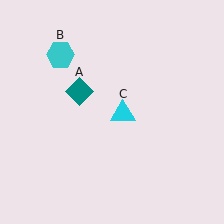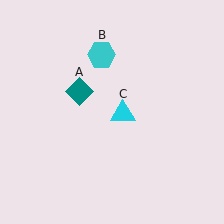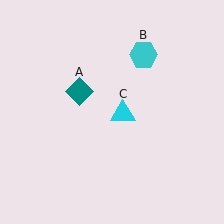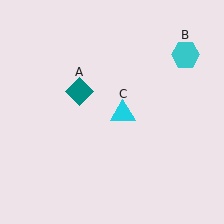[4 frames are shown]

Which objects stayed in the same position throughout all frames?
Teal diamond (object A) and cyan triangle (object C) remained stationary.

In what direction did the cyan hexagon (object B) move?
The cyan hexagon (object B) moved right.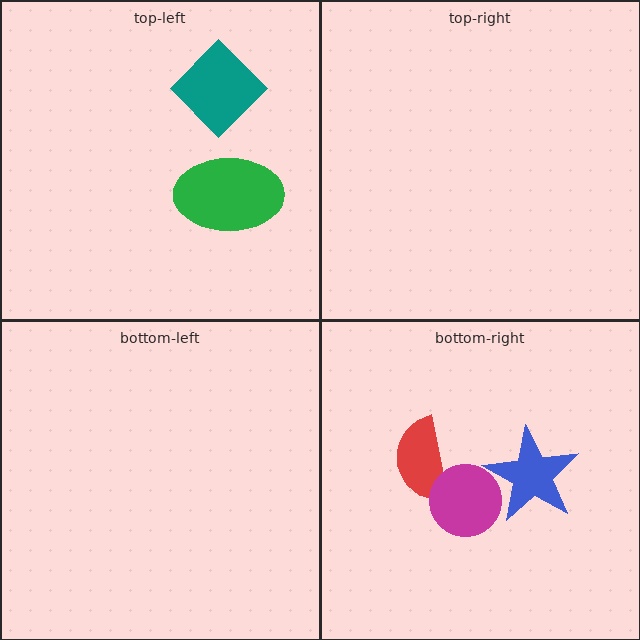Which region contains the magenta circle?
The bottom-right region.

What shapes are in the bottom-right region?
The blue star, the red semicircle, the magenta circle.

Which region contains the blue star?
The bottom-right region.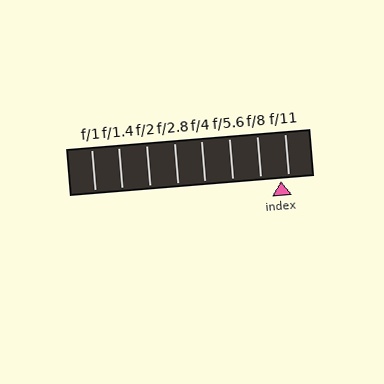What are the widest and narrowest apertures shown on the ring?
The widest aperture shown is f/1 and the narrowest is f/11.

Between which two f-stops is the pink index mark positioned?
The index mark is between f/8 and f/11.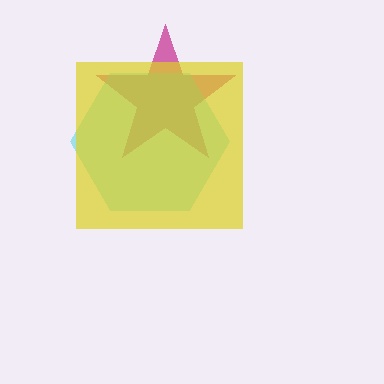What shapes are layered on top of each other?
The layered shapes are: a magenta star, a cyan hexagon, a yellow square.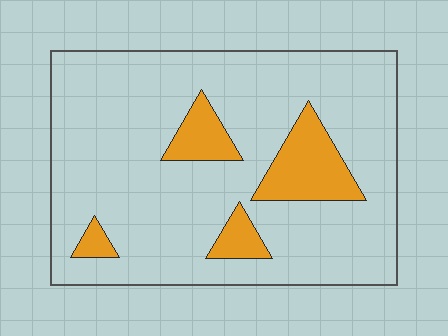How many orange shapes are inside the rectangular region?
4.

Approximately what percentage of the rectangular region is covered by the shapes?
Approximately 15%.